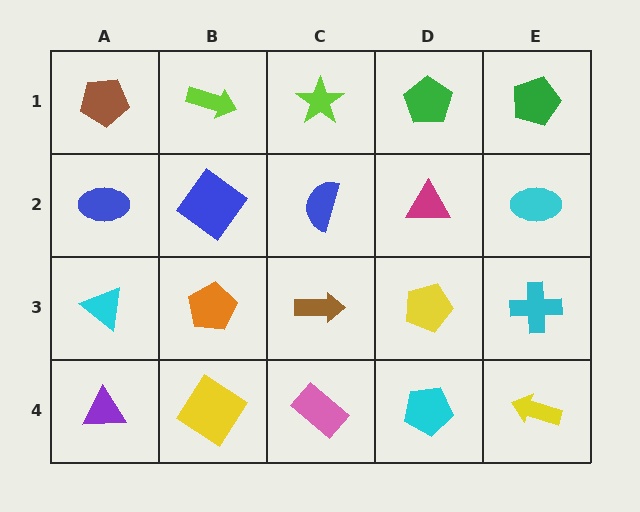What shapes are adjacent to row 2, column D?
A green pentagon (row 1, column D), a yellow pentagon (row 3, column D), a blue semicircle (row 2, column C), a cyan ellipse (row 2, column E).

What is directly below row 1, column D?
A magenta triangle.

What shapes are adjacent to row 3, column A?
A blue ellipse (row 2, column A), a purple triangle (row 4, column A), an orange pentagon (row 3, column B).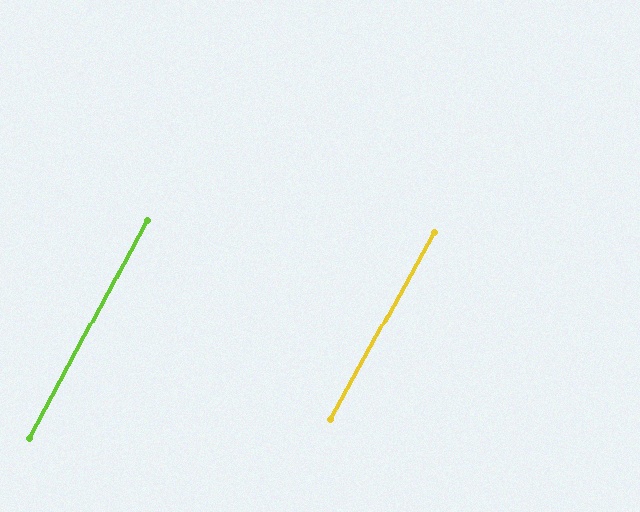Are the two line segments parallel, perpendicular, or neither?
Parallel — their directions differ by only 0.6°.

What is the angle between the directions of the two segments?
Approximately 1 degree.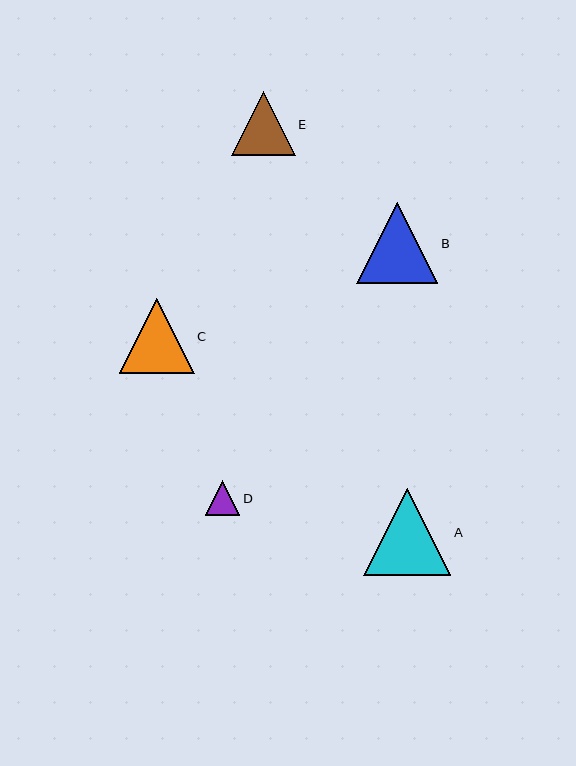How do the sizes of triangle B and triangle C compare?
Triangle B and triangle C are approximately the same size.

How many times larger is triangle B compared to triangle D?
Triangle B is approximately 2.4 times the size of triangle D.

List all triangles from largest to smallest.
From largest to smallest: A, B, C, E, D.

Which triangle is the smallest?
Triangle D is the smallest with a size of approximately 34 pixels.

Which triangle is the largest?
Triangle A is the largest with a size of approximately 87 pixels.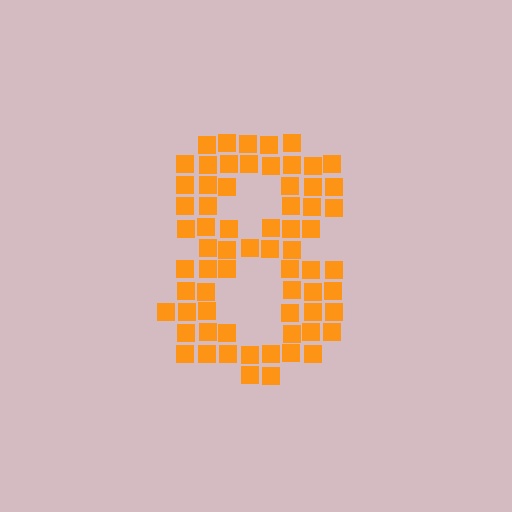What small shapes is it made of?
It is made of small squares.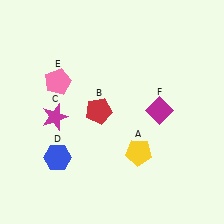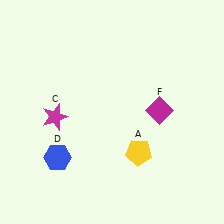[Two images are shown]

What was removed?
The red pentagon (B), the pink pentagon (E) were removed in Image 2.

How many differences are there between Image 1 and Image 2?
There are 2 differences between the two images.